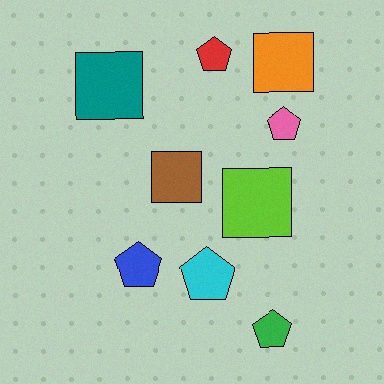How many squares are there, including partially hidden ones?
There are 4 squares.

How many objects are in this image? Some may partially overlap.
There are 9 objects.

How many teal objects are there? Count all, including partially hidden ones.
There is 1 teal object.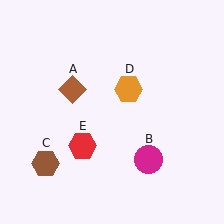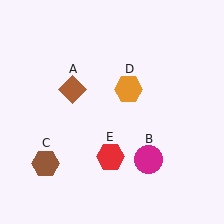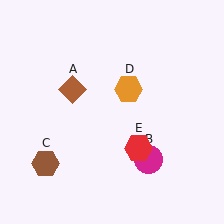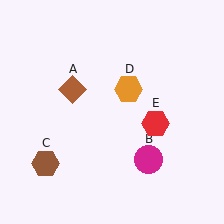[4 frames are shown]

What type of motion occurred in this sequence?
The red hexagon (object E) rotated counterclockwise around the center of the scene.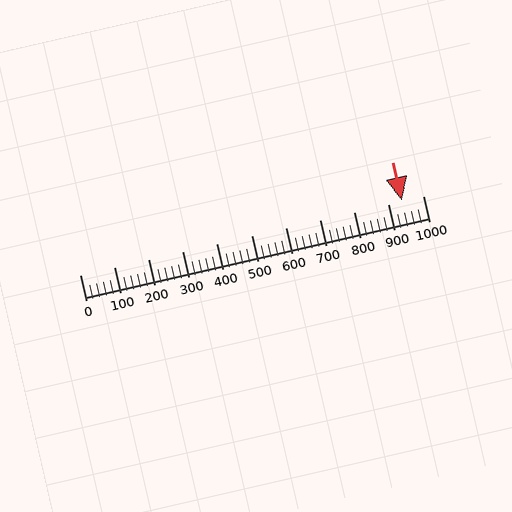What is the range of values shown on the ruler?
The ruler shows values from 0 to 1000.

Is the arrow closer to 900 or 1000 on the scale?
The arrow is closer to 900.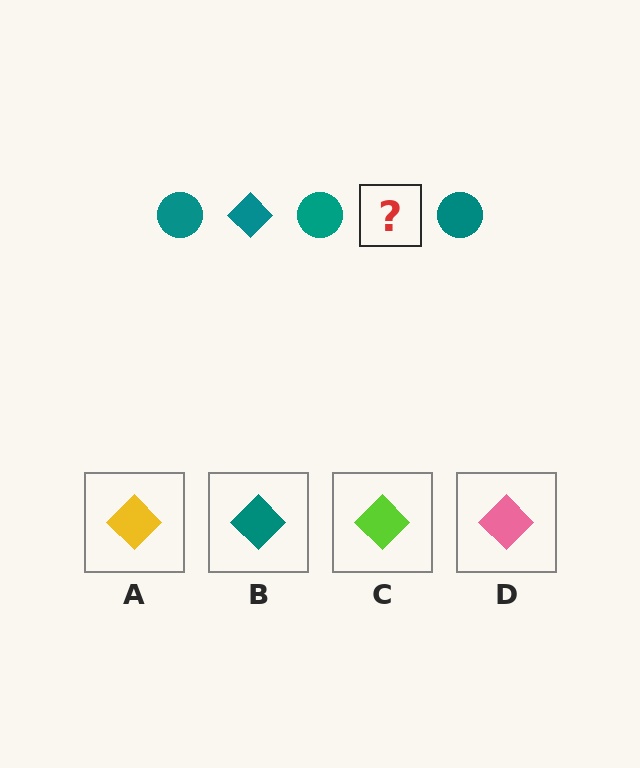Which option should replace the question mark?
Option B.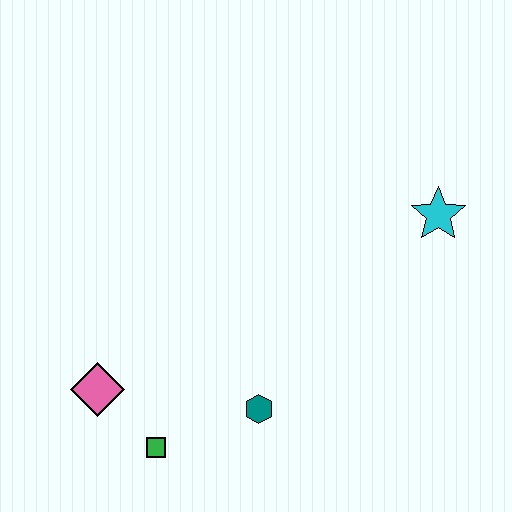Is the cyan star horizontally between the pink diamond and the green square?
No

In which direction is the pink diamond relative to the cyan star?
The pink diamond is to the left of the cyan star.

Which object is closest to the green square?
The pink diamond is closest to the green square.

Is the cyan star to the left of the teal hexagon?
No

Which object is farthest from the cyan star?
The pink diamond is farthest from the cyan star.